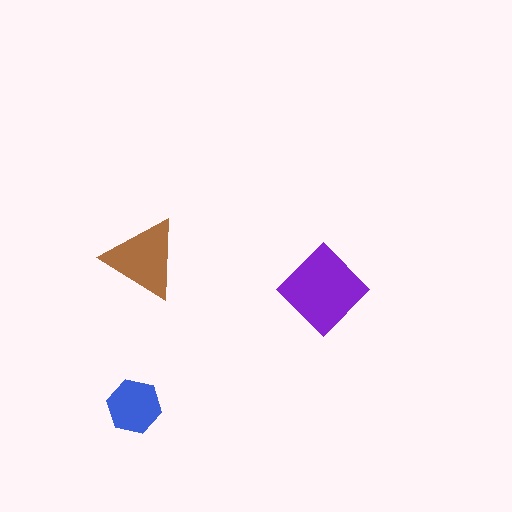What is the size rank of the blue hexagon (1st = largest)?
3rd.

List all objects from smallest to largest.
The blue hexagon, the brown triangle, the purple diamond.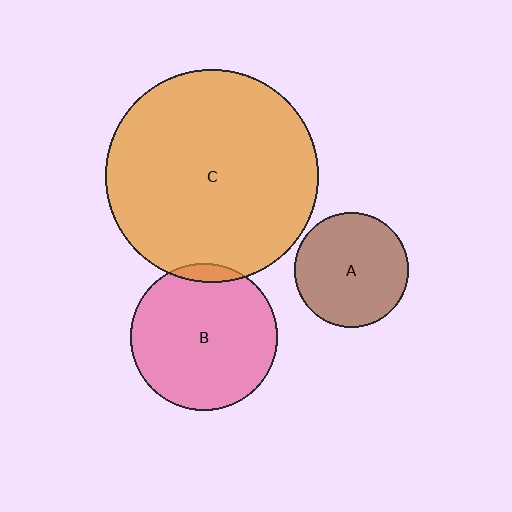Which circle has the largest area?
Circle C (orange).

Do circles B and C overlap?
Yes.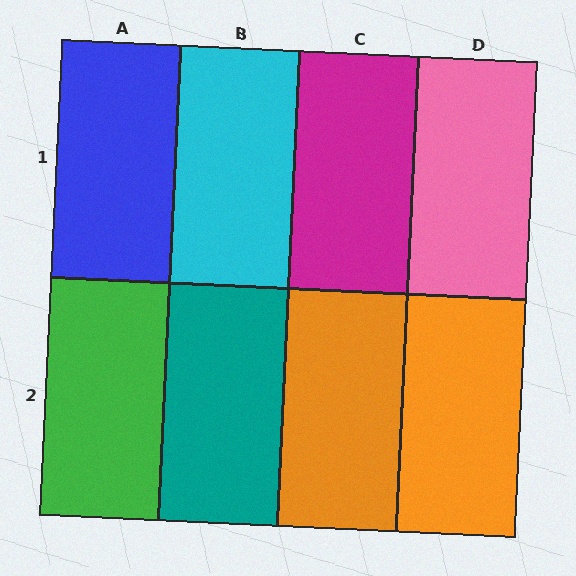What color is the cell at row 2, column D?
Orange.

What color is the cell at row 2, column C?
Orange.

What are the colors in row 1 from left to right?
Blue, cyan, magenta, pink.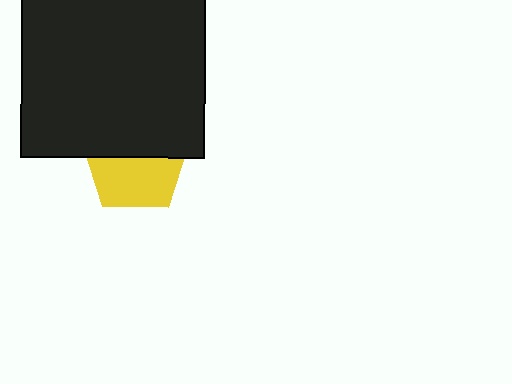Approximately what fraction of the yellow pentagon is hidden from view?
Roughly 48% of the yellow pentagon is hidden behind the black square.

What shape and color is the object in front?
The object in front is a black square.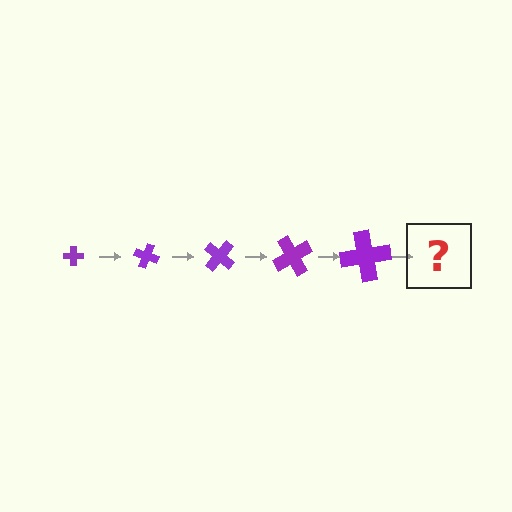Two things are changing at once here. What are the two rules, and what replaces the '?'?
The two rules are that the cross grows larger each step and it rotates 20 degrees each step. The '?' should be a cross, larger than the previous one and rotated 100 degrees from the start.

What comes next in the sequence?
The next element should be a cross, larger than the previous one and rotated 100 degrees from the start.